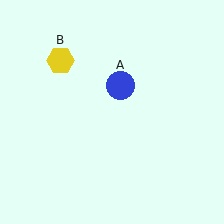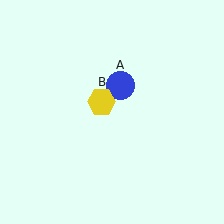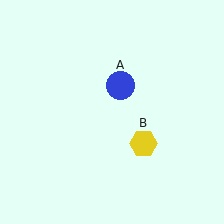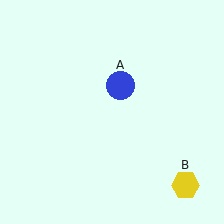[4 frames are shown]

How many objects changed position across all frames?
1 object changed position: yellow hexagon (object B).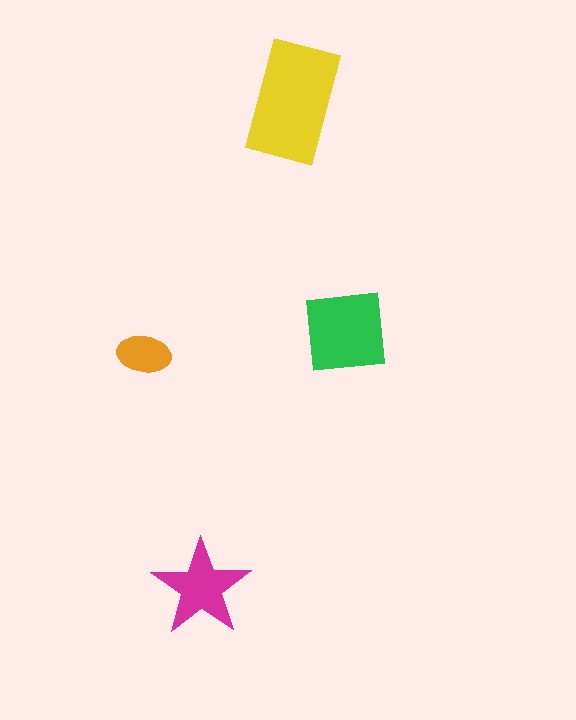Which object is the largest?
The yellow rectangle.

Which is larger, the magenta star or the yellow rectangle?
The yellow rectangle.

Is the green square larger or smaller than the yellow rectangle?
Smaller.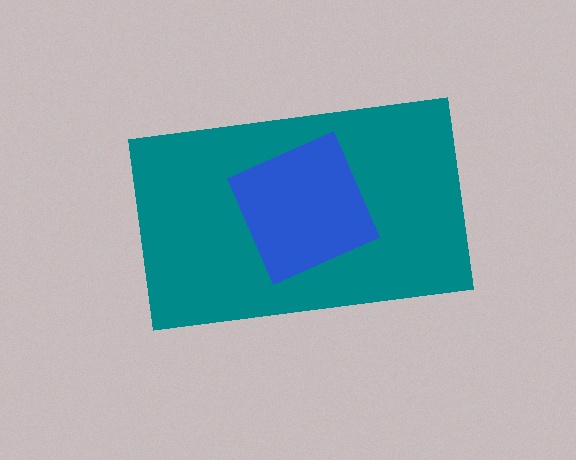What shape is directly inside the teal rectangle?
The blue square.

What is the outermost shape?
The teal rectangle.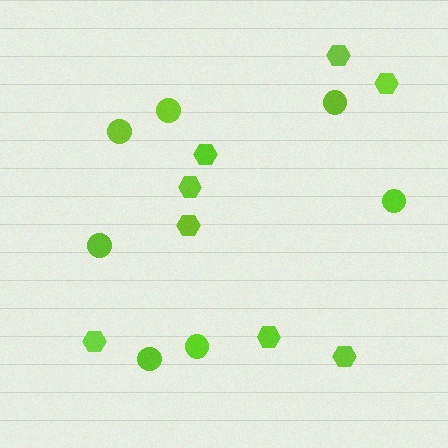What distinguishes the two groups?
There are 2 groups: one group of hexagons (8) and one group of circles (7).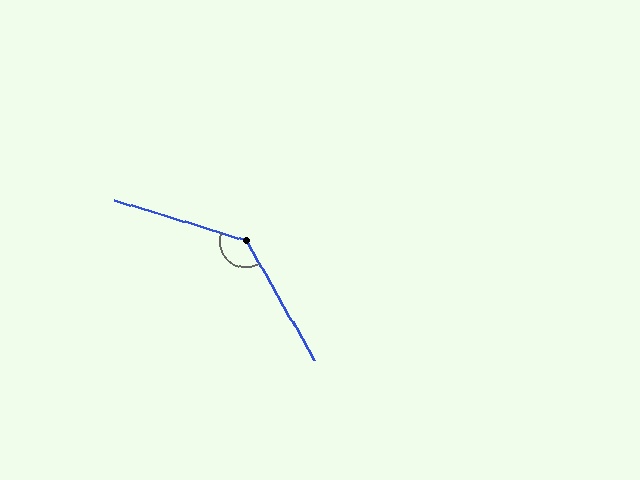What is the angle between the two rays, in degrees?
Approximately 137 degrees.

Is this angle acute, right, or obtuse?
It is obtuse.